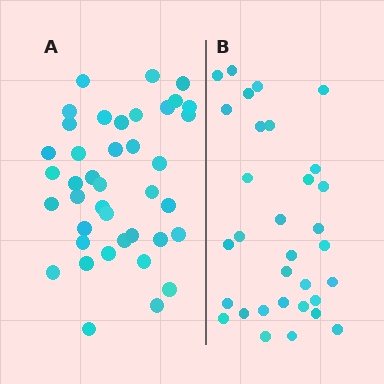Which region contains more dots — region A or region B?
Region A (the left region) has more dots.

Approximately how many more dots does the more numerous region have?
Region A has roughly 8 or so more dots than region B.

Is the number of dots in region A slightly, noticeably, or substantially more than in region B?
Region A has noticeably more, but not dramatically so. The ratio is roughly 1.2 to 1.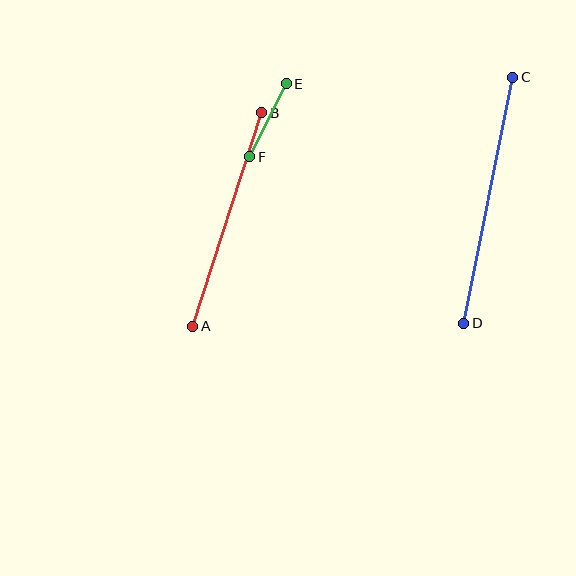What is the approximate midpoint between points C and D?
The midpoint is at approximately (488, 200) pixels.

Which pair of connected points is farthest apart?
Points C and D are farthest apart.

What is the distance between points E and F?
The distance is approximately 81 pixels.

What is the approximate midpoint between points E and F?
The midpoint is at approximately (268, 120) pixels.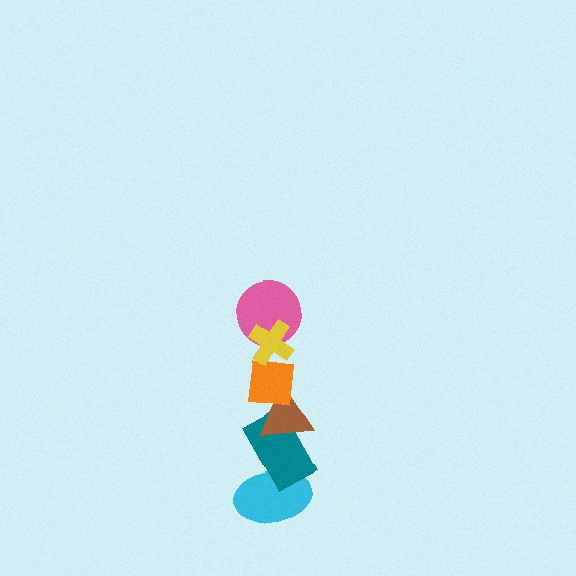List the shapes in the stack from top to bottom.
From top to bottom: the yellow cross, the pink circle, the orange square, the brown triangle, the teal rectangle, the cyan ellipse.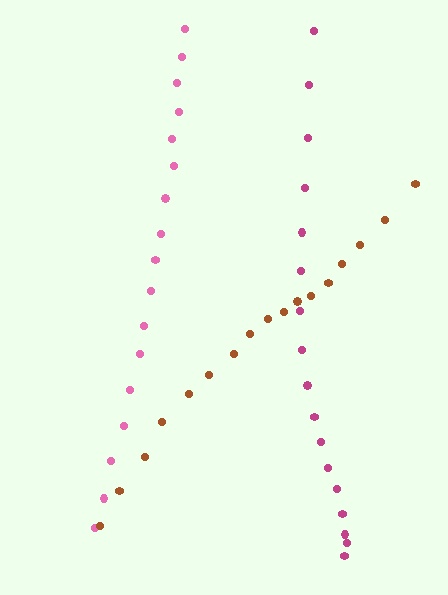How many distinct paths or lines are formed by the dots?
There are 3 distinct paths.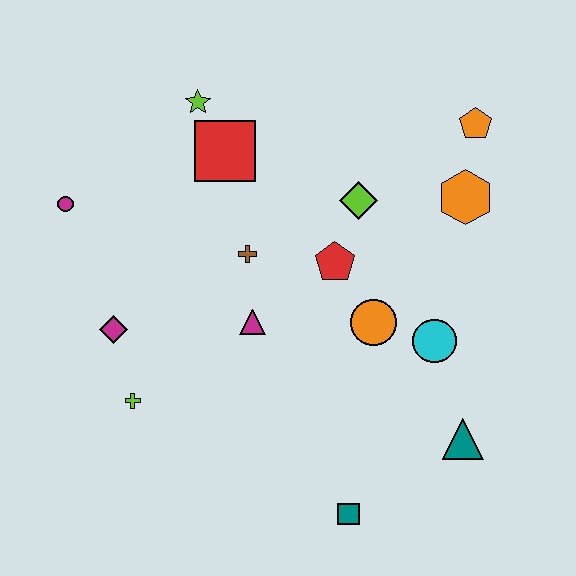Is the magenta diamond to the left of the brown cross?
Yes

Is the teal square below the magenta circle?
Yes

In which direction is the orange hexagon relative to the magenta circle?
The orange hexagon is to the right of the magenta circle.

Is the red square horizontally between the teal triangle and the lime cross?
Yes